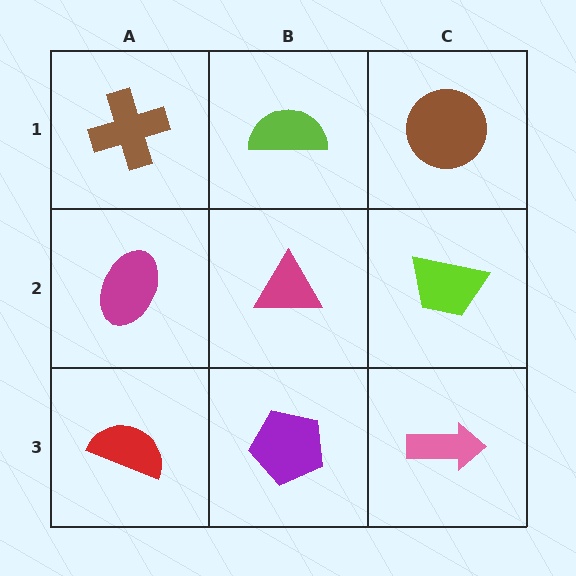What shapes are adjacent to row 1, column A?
A magenta ellipse (row 2, column A), a lime semicircle (row 1, column B).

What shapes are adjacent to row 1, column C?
A lime trapezoid (row 2, column C), a lime semicircle (row 1, column B).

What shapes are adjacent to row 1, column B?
A magenta triangle (row 2, column B), a brown cross (row 1, column A), a brown circle (row 1, column C).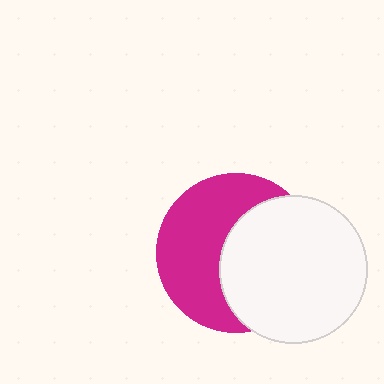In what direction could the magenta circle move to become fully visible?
The magenta circle could move left. That would shift it out from behind the white circle entirely.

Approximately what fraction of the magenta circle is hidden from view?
Roughly 48% of the magenta circle is hidden behind the white circle.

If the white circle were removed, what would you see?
You would see the complete magenta circle.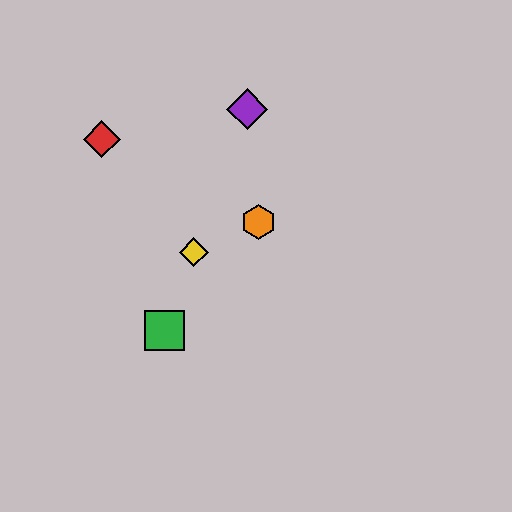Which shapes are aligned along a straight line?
The blue diamond, the green square, the yellow diamond, the purple diamond are aligned along a straight line.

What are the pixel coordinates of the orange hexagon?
The orange hexagon is at (258, 222).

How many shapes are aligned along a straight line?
4 shapes (the blue diamond, the green square, the yellow diamond, the purple diamond) are aligned along a straight line.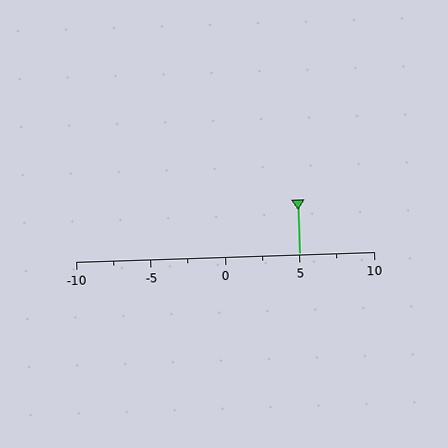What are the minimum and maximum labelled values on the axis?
The axis runs from -10 to 10.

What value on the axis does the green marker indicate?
The marker indicates approximately 5.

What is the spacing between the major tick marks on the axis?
The major ticks are spaced 5 apart.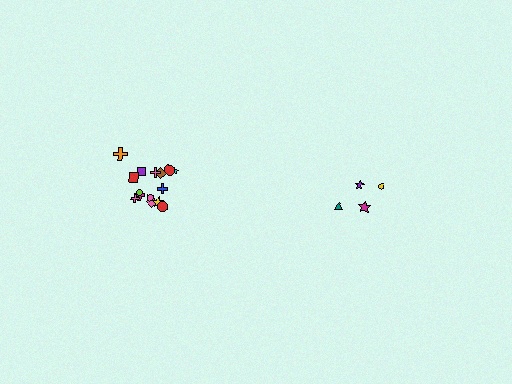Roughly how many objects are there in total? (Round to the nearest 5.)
Roughly 20 objects in total.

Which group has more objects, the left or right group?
The left group.